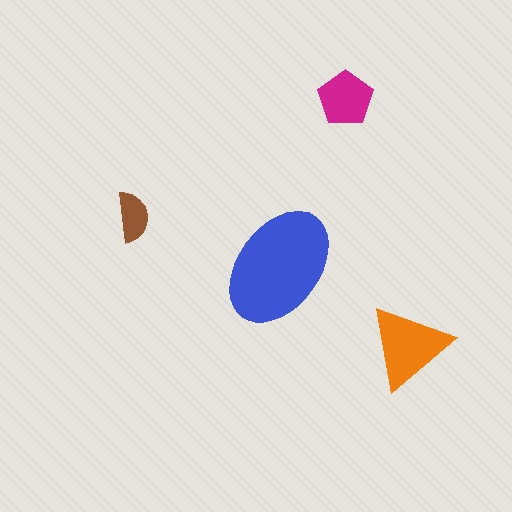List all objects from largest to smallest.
The blue ellipse, the orange triangle, the magenta pentagon, the brown semicircle.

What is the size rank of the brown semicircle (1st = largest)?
4th.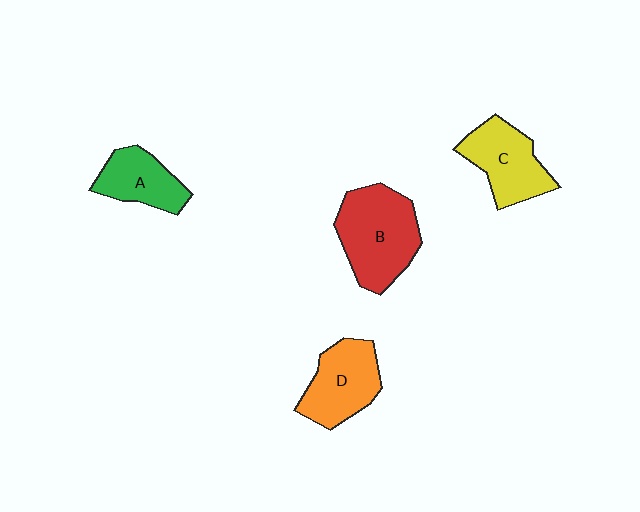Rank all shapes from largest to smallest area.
From largest to smallest: B (red), C (yellow), D (orange), A (green).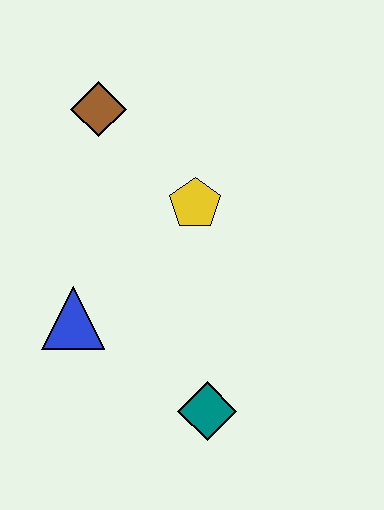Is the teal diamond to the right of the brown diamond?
Yes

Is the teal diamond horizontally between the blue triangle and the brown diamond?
No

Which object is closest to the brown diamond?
The yellow pentagon is closest to the brown diamond.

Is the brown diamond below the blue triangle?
No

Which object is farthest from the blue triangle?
The brown diamond is farthest from the blue triangle.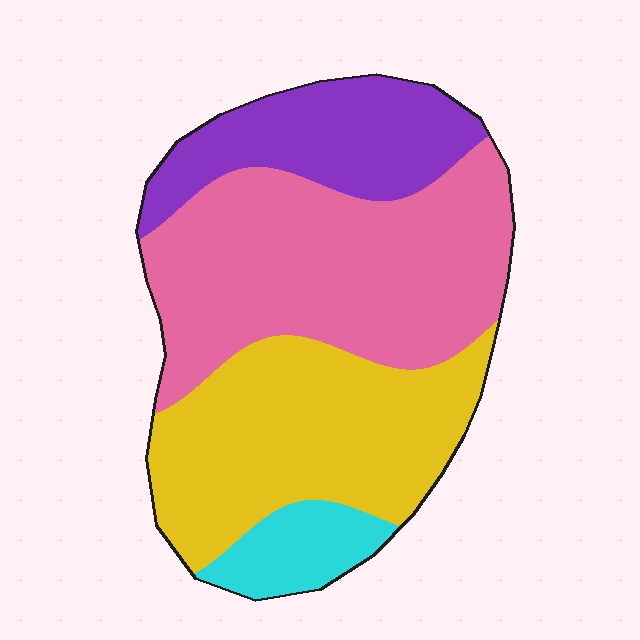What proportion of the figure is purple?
Purple covers 19% of the figure.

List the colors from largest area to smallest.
From largest to smallest: pink, yellow, purple, cyan.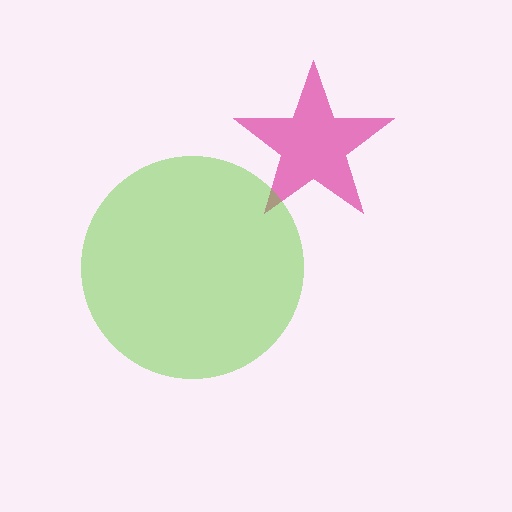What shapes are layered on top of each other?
The layered shapes are: a magenta star, a lime circle.